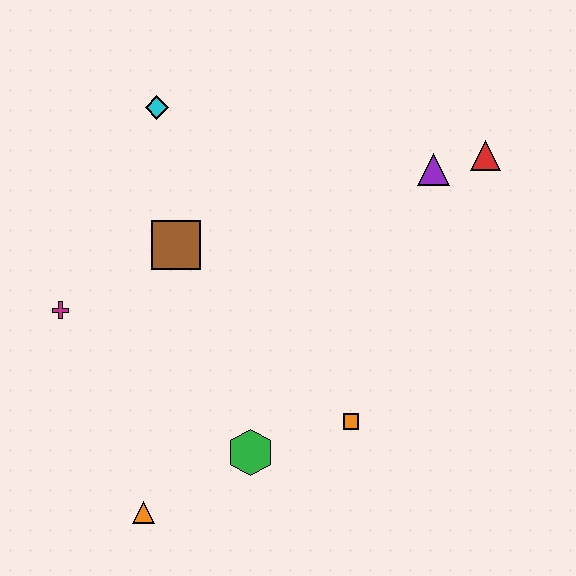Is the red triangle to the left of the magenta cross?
No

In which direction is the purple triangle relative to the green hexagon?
The purple triangle is above the green hexagon.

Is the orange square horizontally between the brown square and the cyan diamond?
No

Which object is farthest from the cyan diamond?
The orange triangle is farthest from the cyan diamond.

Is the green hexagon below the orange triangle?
No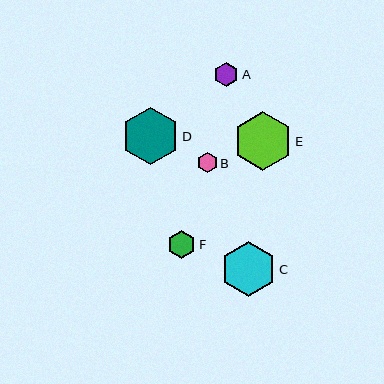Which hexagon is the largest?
Hexagon E is the largest with a size of approximately 59 pixels.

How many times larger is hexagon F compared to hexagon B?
Hexagon F is approximately 1.4 times the size of hexagon B.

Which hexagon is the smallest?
Hexagon B is the smallest with a size of approximately 20 pixels.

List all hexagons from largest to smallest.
From largest to smallest: E, D, C, F, A, B.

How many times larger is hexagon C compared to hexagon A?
Hexagon C is approximately 2.3 times the size of hexagon A.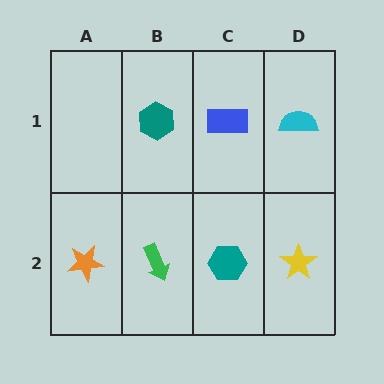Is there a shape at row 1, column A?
No, that cell is empty.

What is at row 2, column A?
An orange star.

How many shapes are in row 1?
3 shapes.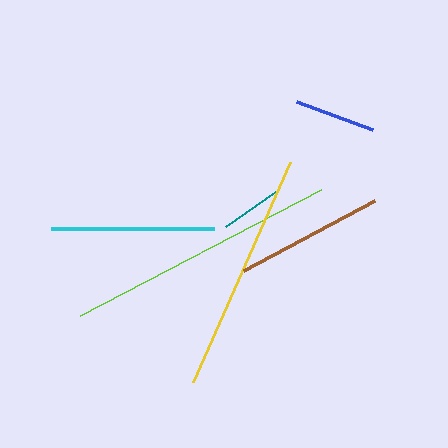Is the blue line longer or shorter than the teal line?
The blue line is longer than the teal line.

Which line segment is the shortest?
The teal line is the shortest at approximately 61 pixels.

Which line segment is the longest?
The lime line is the longest at approximately 271 pixels.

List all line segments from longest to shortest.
From longest to shortest: lime, yellow, cyan, brown, blue, teal.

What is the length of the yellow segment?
The yellow segment is approximately 241 pixels long.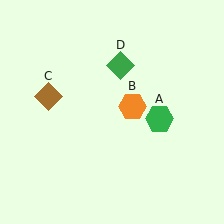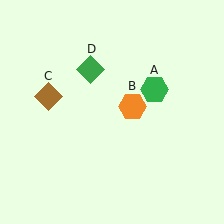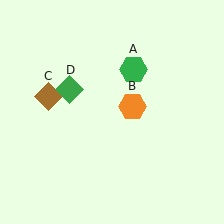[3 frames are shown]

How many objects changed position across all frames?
2 objects changed position: green hexagon (object A), green diamond (object D).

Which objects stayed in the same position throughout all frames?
Orange hexagon (object B) and brown diamond (object C) remained stationary.